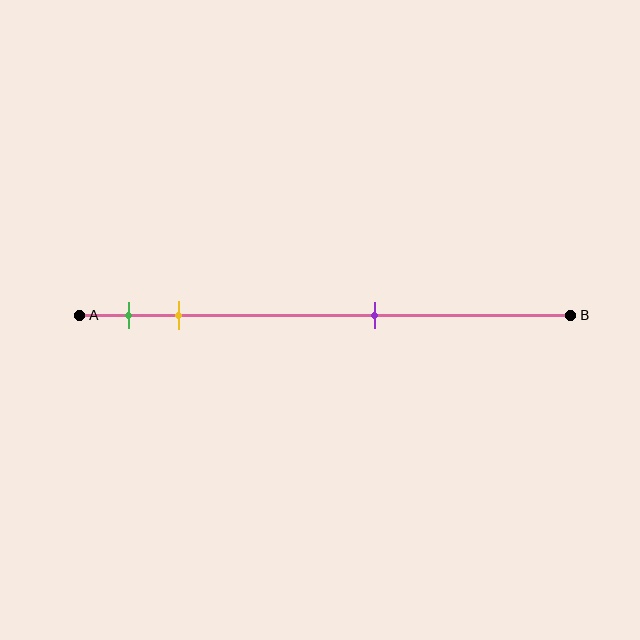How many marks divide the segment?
There are 3 marks dividing the segment.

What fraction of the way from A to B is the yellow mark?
The yellow mark is approximately 20% (0.2) of the way from A to B.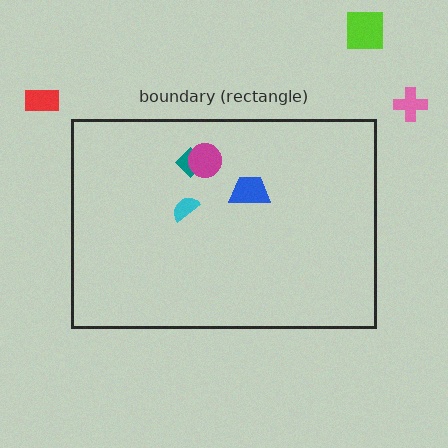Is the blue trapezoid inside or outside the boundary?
Inside.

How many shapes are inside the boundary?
4 inside, 3 outside.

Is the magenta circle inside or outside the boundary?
Inside.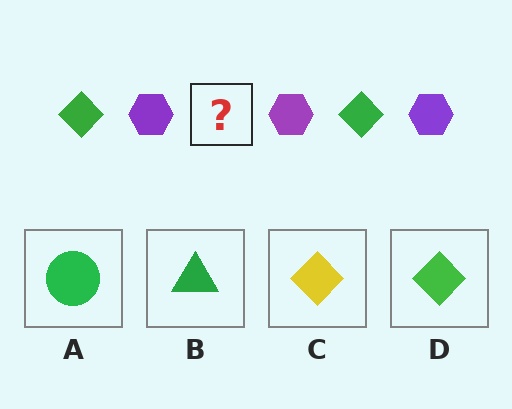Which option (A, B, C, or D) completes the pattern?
D.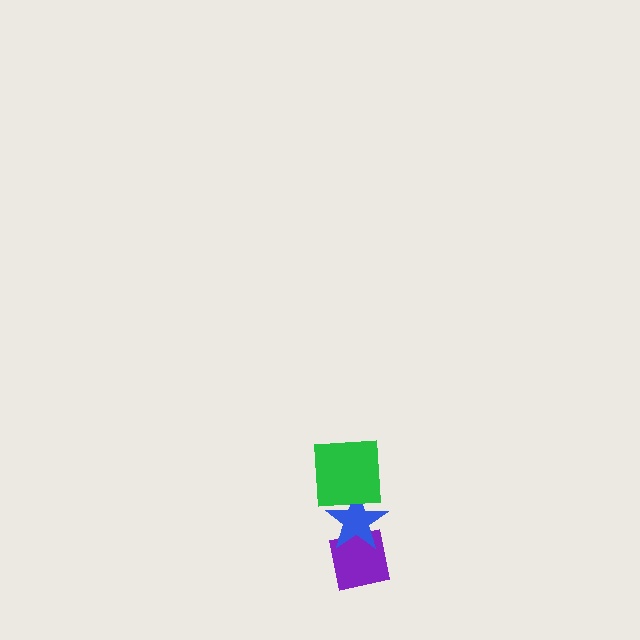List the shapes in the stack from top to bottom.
From top to bottom: the green square, the blue star, the purple square.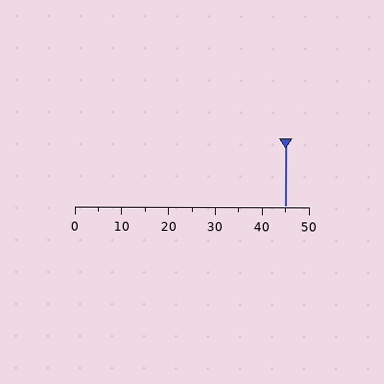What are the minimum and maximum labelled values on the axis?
The axis runs from 0 to 50.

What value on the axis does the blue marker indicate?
The marker indicates approximately 45.